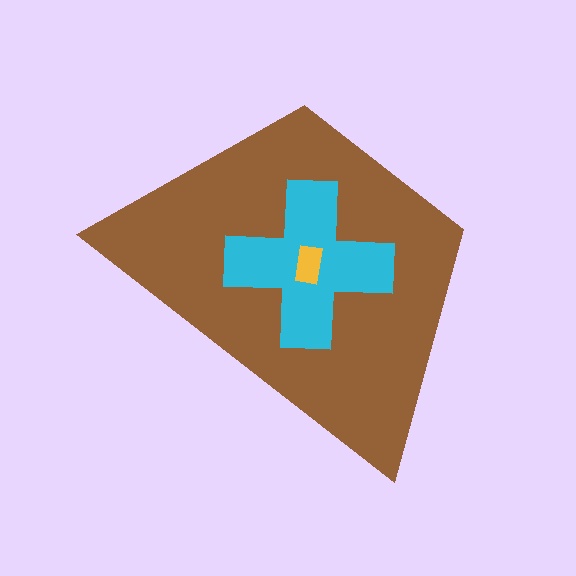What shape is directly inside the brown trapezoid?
The cyan cross.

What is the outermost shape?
The brown trapezoid.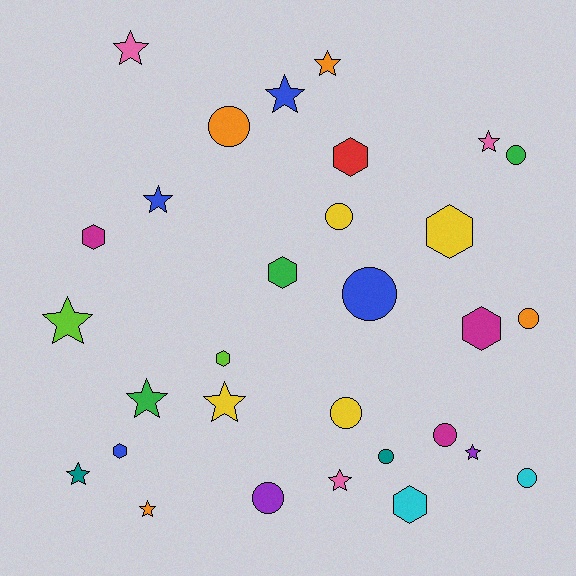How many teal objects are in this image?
There are 2 teal objects.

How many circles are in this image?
There are 10 circles.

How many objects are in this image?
There are 30 objects.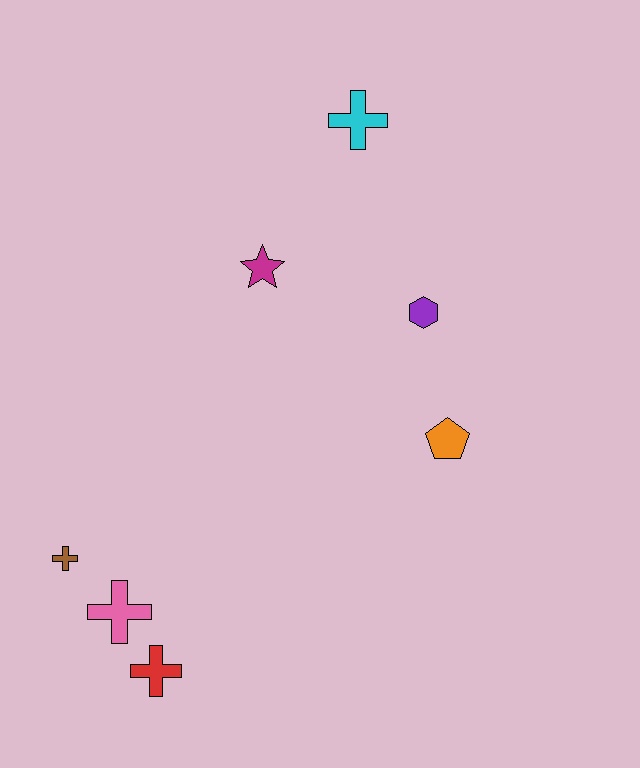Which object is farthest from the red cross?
The cyan cross is farthest from the red cross.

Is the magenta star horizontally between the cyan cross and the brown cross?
Yes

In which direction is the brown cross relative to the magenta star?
The brown cross is below the magenta star.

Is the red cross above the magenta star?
No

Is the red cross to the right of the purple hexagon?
No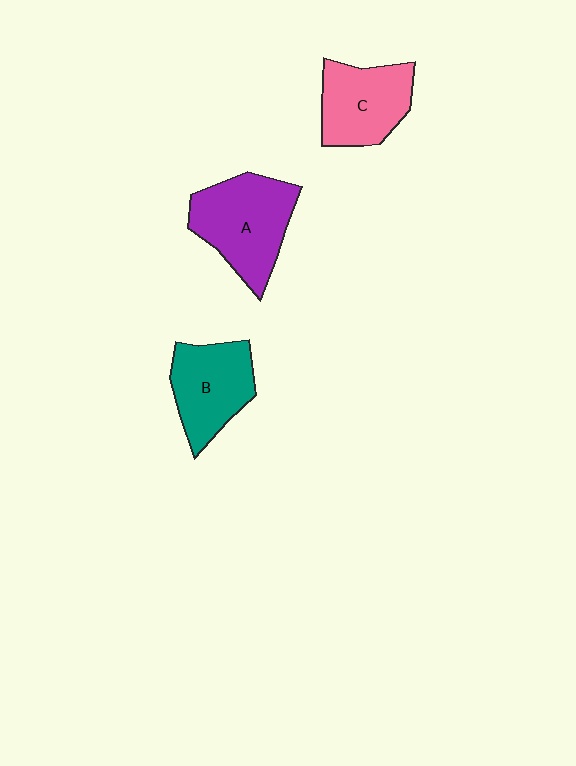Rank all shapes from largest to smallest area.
From largest to smallest: A (purple), C (pink), B (teal).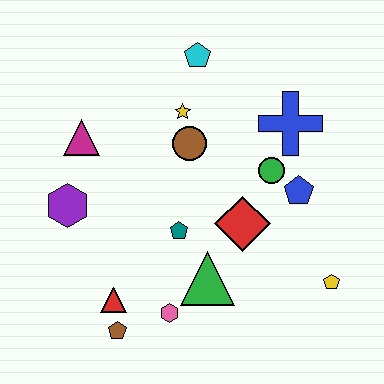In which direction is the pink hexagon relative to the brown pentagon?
The pink hexagon is to the right of the brown pentagon.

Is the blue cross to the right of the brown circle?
Yes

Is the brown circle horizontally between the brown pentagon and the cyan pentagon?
Yes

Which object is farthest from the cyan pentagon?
The brown pentagon is farthest from the cyan pentagon.